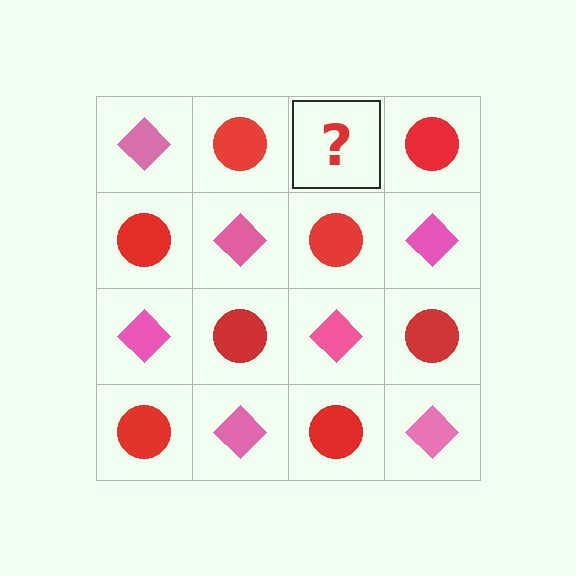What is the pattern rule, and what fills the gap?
The rule is that it alternates pink diamond and red circle in a checkerboard pattern. The gap should be filled with a pink diamond.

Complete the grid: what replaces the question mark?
The question mark should be replaced with a pink diamond.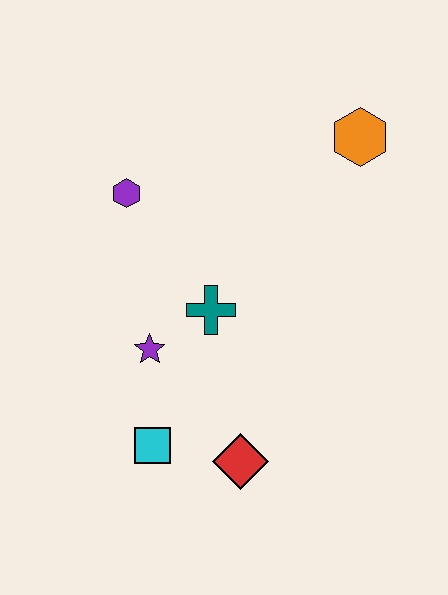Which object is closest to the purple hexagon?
The teal cross is closest to the purple hexagon.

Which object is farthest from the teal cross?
The orange hexagon is farthest from the teal cross.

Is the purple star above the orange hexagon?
No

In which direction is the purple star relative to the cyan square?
The purple star is above the cyan square.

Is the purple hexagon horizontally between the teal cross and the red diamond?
No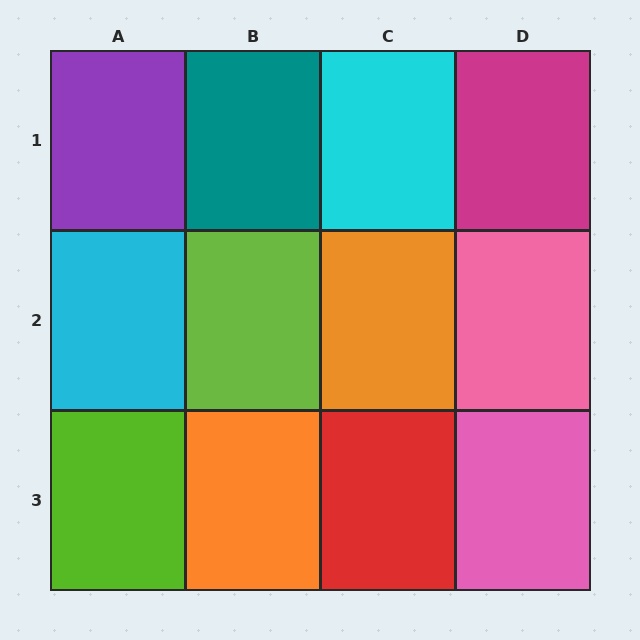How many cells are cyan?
2 cells are cyan.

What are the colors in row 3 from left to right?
Lime, orange, red, pink.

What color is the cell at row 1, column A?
Purple.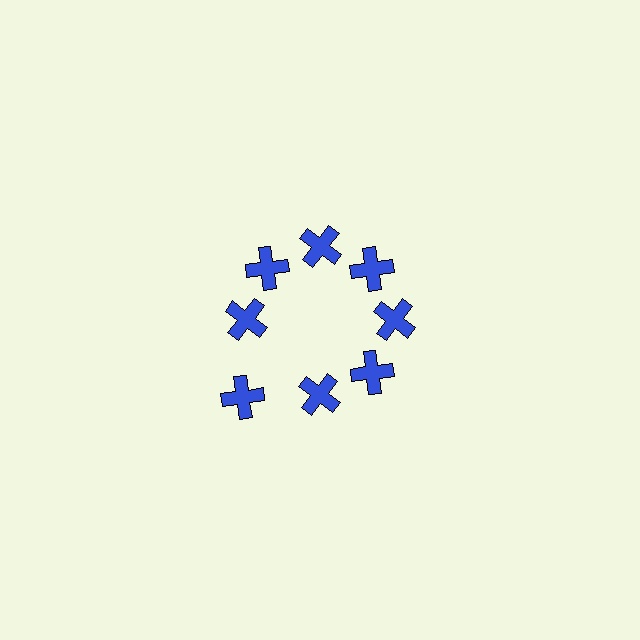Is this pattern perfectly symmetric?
No. The 8 blue crosses are arranged in a ring, but one element near the 8 o'clock position is pushed outward from the center, breaking the 8-fold rotational symmetry.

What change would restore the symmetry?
The symmetry would be restored by moving it inward, back onto the ring so that all 8 crosses sit at equal angles and equal distance from the center.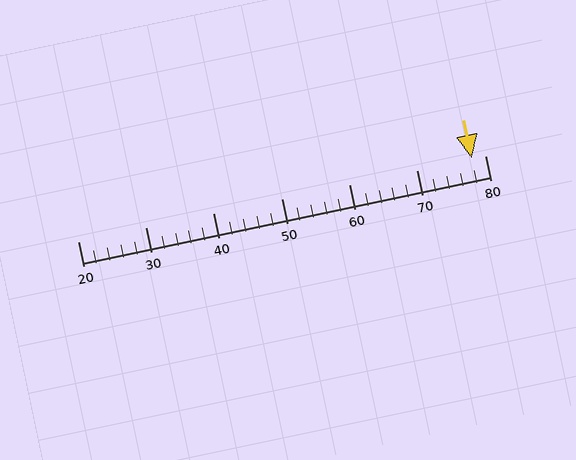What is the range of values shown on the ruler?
The ruler shows values from 20 to 80.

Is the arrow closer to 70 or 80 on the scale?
The arrow is closer to 80.